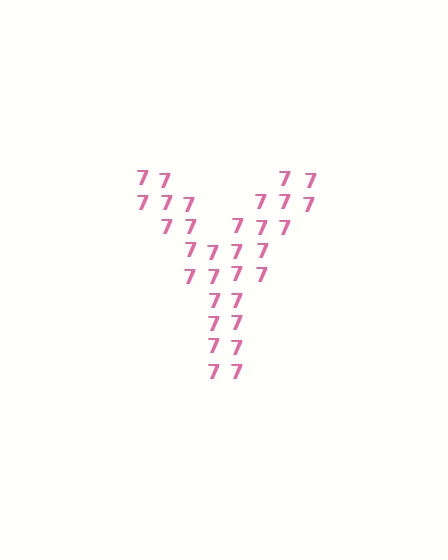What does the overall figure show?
The overall figure shows the letter Y.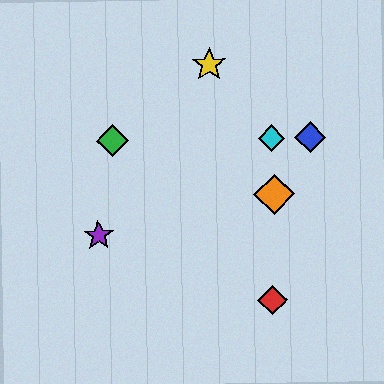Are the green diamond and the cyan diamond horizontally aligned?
Yes, both are at y≈140.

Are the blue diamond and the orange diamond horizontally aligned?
No, the blue diamond is at y≈137 and the orange diamond is at y≈194.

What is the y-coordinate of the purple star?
The purple star is at y≈235.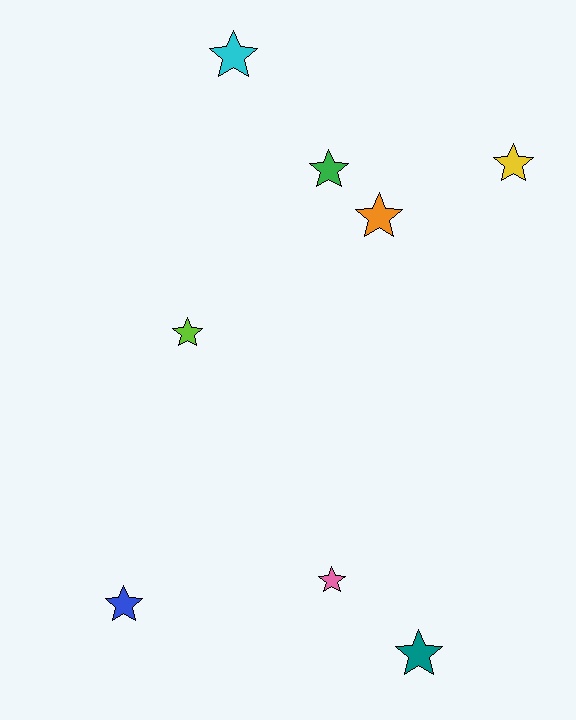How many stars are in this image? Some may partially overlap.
There are 8 stars.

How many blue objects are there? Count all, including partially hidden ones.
There is 1 blue object.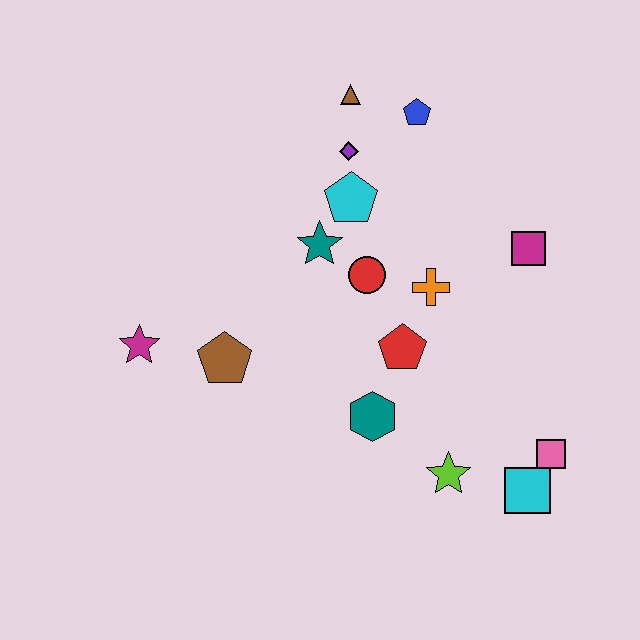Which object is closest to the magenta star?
The brown pentagon is closest to the magenta star.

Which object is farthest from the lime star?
The brown triangle is farthest from the lime star.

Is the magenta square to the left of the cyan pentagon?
No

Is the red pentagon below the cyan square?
No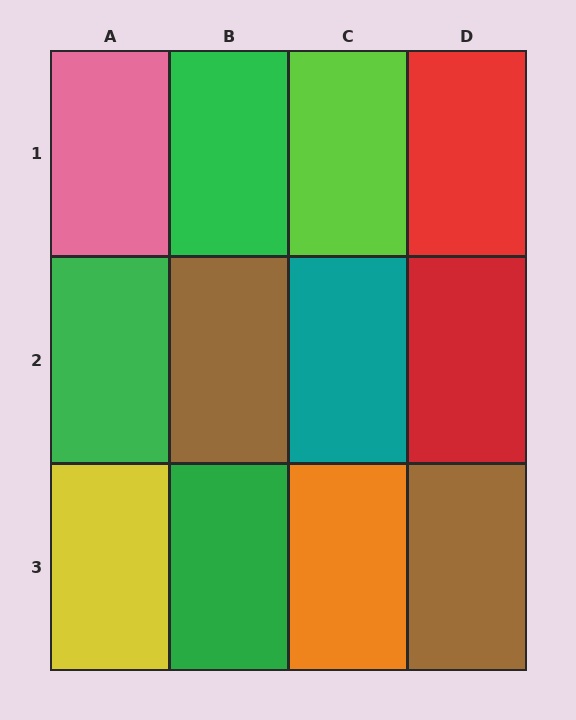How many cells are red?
2 cells are red.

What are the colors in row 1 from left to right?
Pink, green, lime, red.